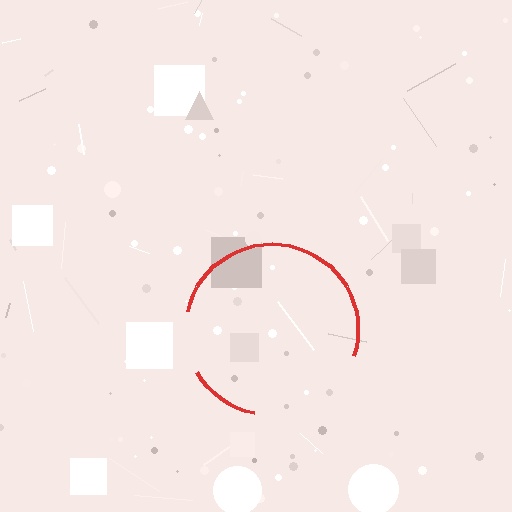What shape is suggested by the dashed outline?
The dashed outline suggests a circle.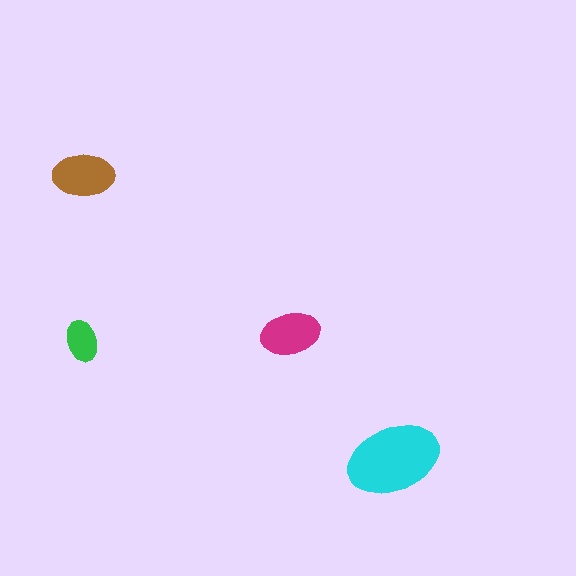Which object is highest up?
The brown ellipse is topmost.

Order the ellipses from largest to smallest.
the cyan one, the brown one, the magenta one, the green one.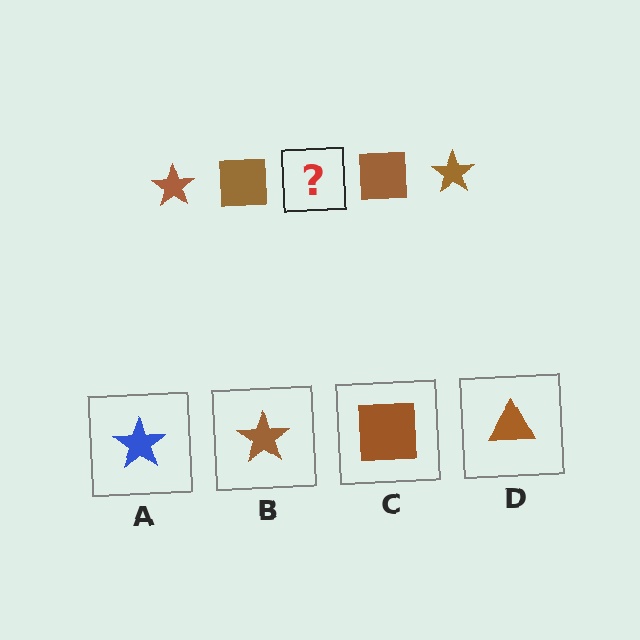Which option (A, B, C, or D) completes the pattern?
B.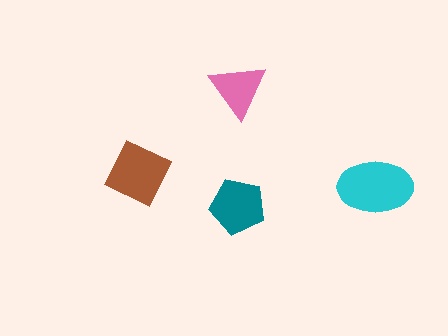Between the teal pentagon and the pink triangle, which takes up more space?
The teal pentagon.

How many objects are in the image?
There are 4 objects in the image.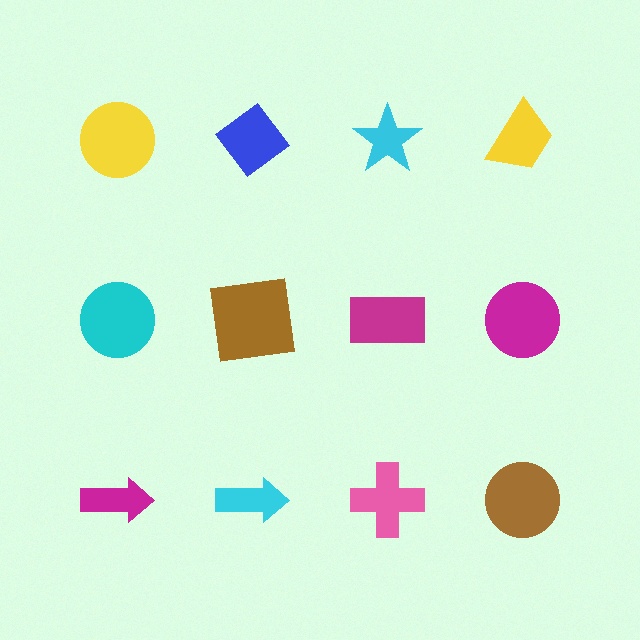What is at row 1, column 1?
A yellow circle.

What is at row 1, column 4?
A yellow trapezoid.